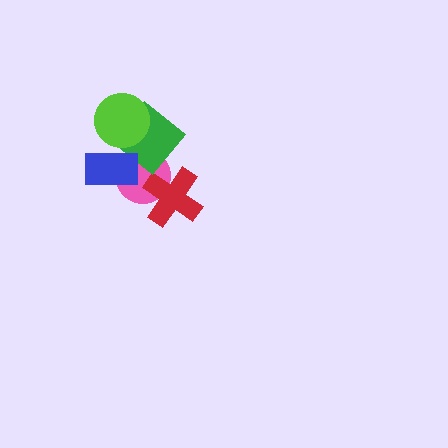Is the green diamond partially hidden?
Yes, it is partially covered by another shape.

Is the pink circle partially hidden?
Yes, it is partially covered by another shape.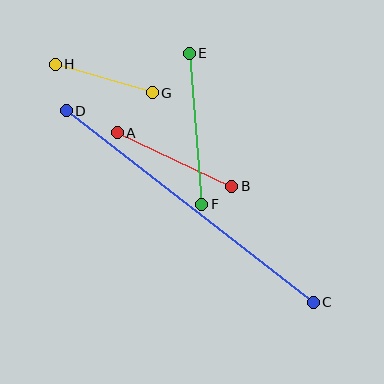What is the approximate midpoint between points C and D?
The midpoint is at approximately (190, 206) pixels.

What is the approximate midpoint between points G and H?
The midpoint is at approximately (104, 79) pixels.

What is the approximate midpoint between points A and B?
The midpoint is at approximately (175, 159) pixels.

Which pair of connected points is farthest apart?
Points C and D are farthest apart.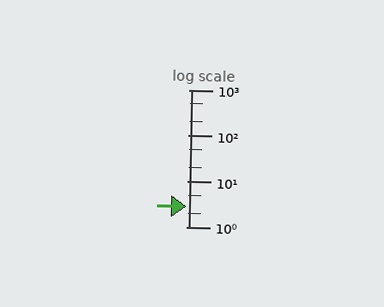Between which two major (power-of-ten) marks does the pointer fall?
The pointer is between 1 and 10.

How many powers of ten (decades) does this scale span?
The scale spans 3 decades, from 1 to 1000.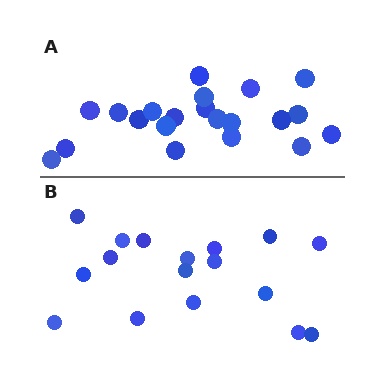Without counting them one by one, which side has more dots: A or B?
Region A (the top region) has more dots.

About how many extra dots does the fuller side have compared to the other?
Region A has about 4 more dots than region B.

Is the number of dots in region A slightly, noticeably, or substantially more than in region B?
Region A has only slightly more — the two regions are fairly close. The ratio is roughly 1.2 to 1.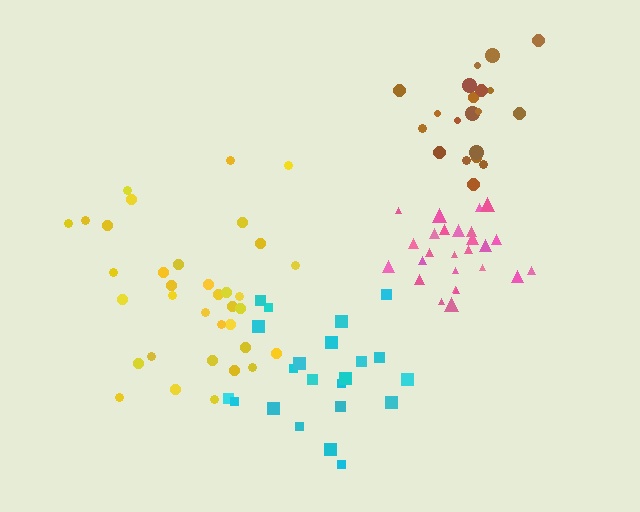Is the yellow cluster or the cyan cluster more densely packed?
Yellow.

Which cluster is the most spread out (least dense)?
Cyan.